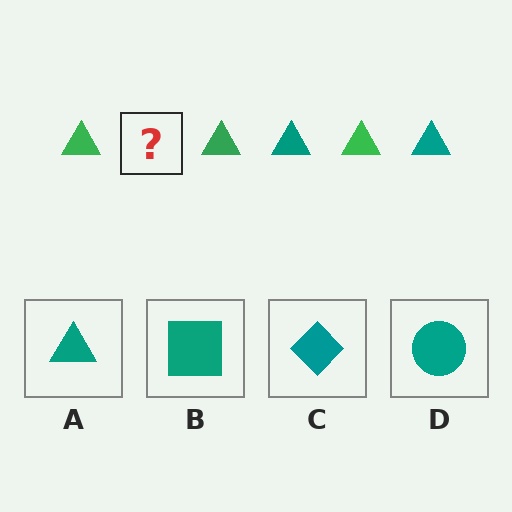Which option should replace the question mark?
Option A.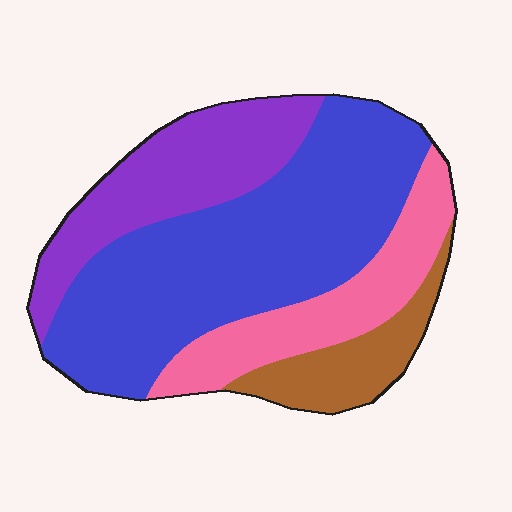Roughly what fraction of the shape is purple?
Purple covers 22% of the shape.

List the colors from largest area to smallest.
From largest to smallest: blue, purple, pink, brown.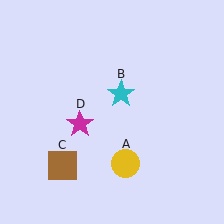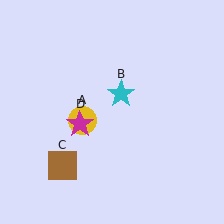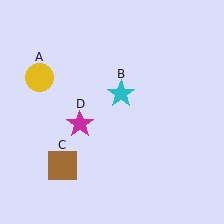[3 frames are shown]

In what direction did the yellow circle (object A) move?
The yellow circle (object A) moved up and to the left.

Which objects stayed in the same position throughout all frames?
Cyan star (object B) and brown square (object C) and magenta star (object D) remained stationary.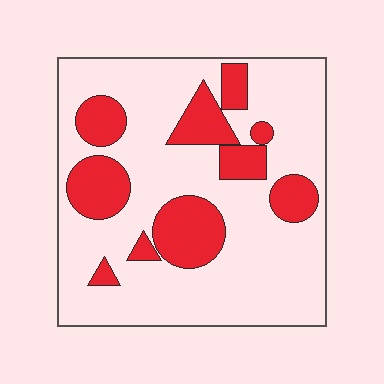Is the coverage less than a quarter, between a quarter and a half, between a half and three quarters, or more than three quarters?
Between a quarter and a half.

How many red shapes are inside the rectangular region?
10.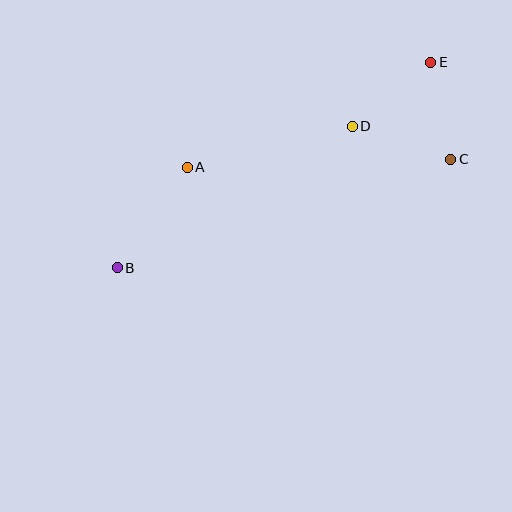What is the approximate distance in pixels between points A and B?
The distance between A and B is approximately 122 pixels.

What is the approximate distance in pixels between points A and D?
The distance between A and D is approximately 170 pixels.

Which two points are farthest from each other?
Points B and E are farthest from each other.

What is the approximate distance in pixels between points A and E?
The distance between A and E is approximately 266 pixels.